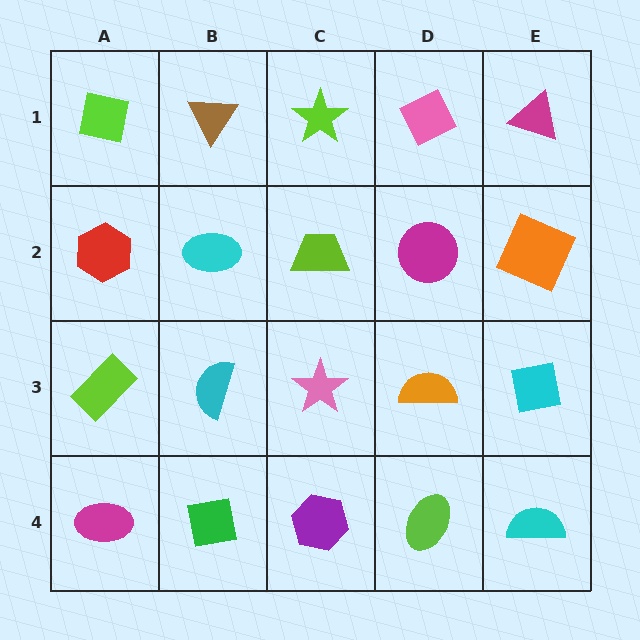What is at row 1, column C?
A lime star.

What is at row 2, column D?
A magenta circle.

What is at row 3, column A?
A lime rectangle.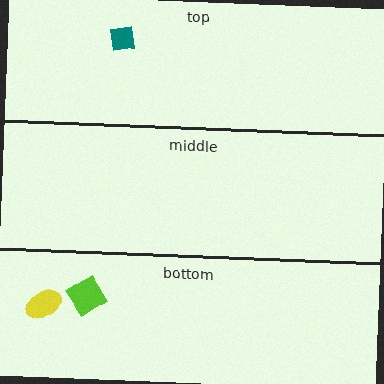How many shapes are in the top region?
1.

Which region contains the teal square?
The top region.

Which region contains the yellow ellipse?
The bottom region.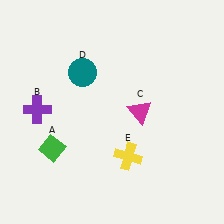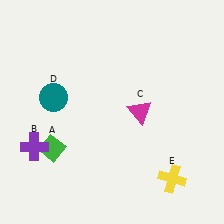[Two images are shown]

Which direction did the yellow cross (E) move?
The yellow cross (E) moved right.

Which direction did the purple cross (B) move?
The purple cross (B) moved down.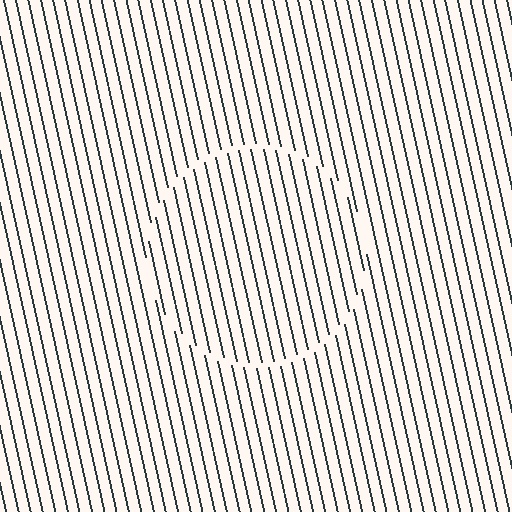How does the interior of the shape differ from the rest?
The interior of the shape contains the same grating, shifted by half a period — the contour is defined by the phase discontinuity where line-ends from the inner and outer gratings abut.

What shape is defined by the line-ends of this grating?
An illusory circle. The interior of the shape contains the same grating, shifted by half a period — the contour is defined by the phase discontinuity where line-ends from the inner and outer gratings abut.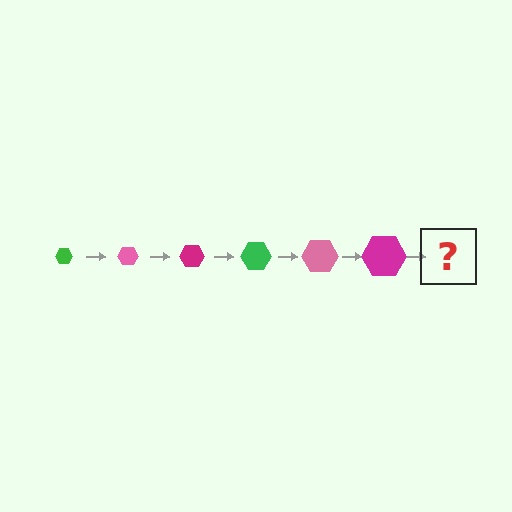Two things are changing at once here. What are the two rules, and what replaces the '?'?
The two rules are that the hexagon grows larger each step and the color cycles through green, pink, and magenta. The '?' should be a green hexagon, larger than the previous one.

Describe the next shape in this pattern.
It should be a green hexagon, larger than the previous one.